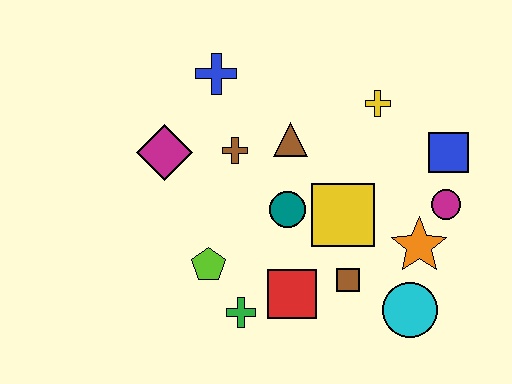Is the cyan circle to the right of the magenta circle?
No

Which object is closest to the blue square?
The magenta circle is closest to the blue square.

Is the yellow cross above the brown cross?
Yes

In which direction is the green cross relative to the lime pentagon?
The green cross is below the lime pentagon.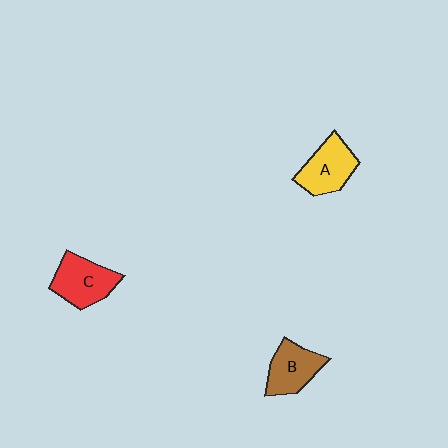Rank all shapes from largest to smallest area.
From largest to smallest: C (red), A (yellow), B (brown).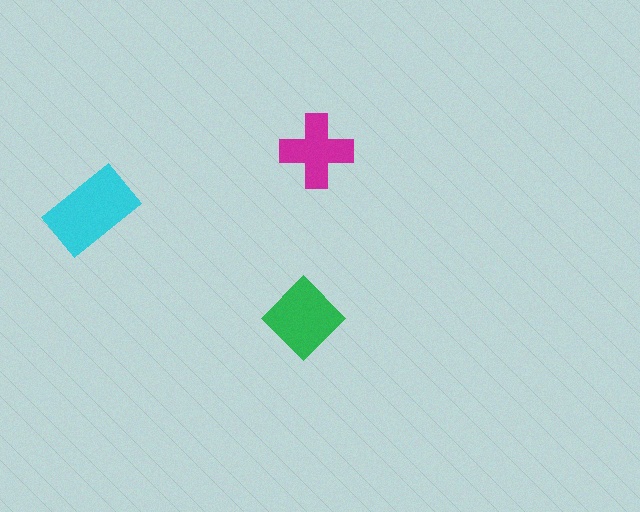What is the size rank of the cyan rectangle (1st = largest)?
1st.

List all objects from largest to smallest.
The cyan rectangle, the green diamond, the magenta cross.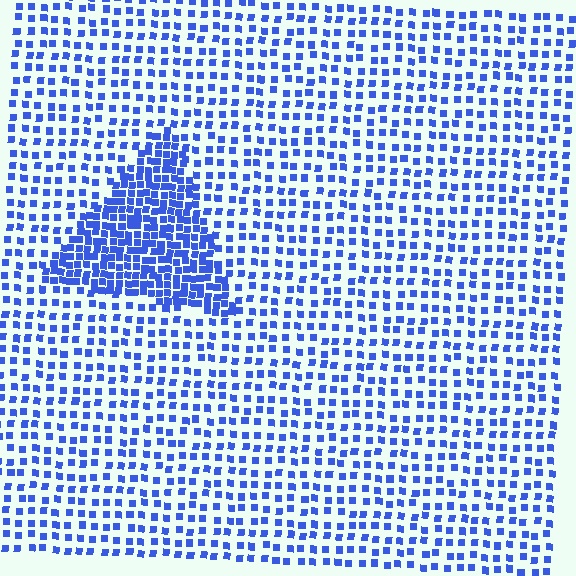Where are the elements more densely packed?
The elements are more densely packed inside the triangle boundary.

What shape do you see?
I see a triangle.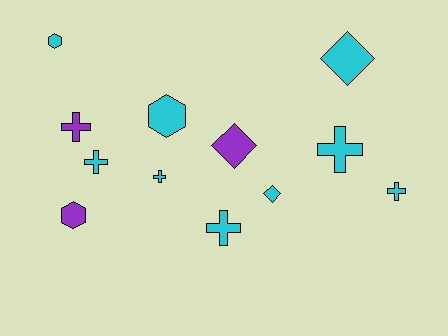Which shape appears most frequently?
Cross, with 6 objects.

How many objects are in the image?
There are 12 objects.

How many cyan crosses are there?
There are 5 cyan crosses.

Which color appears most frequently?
Cyan, with 9 objects.